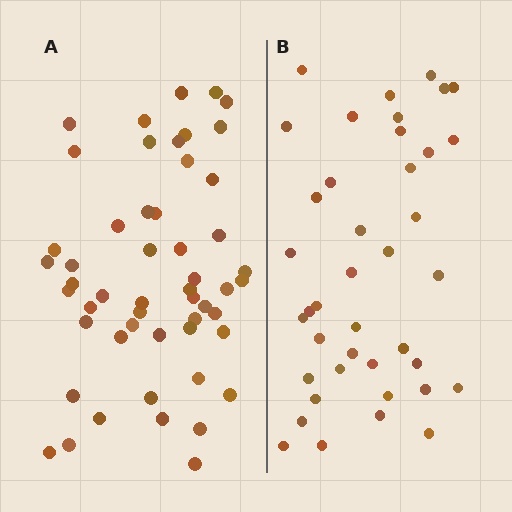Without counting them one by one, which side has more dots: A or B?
Region A (the left region) has more dots.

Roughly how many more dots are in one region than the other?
Region A has roughly 12 or so more dots than region B.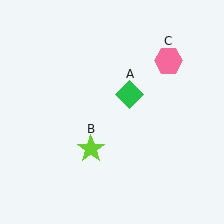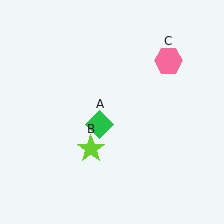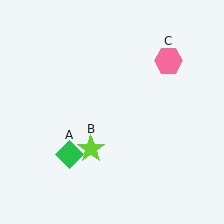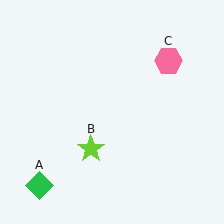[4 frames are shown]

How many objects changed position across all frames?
1 object changed position: green diamond (object A).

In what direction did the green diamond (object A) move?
The green diamond (object A) moved down and to the left.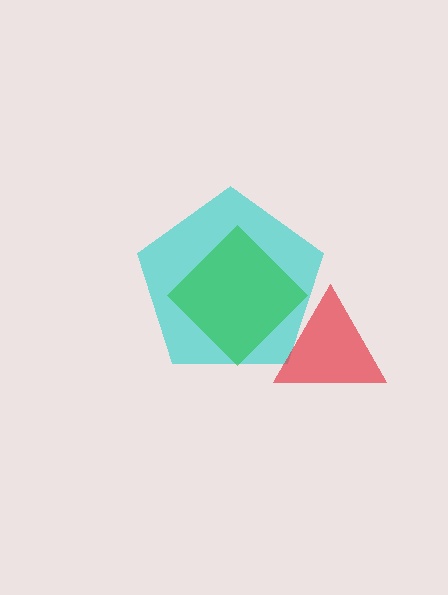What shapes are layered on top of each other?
The layered shapes are: a cyan pentagon, a green diamond, a red triangle.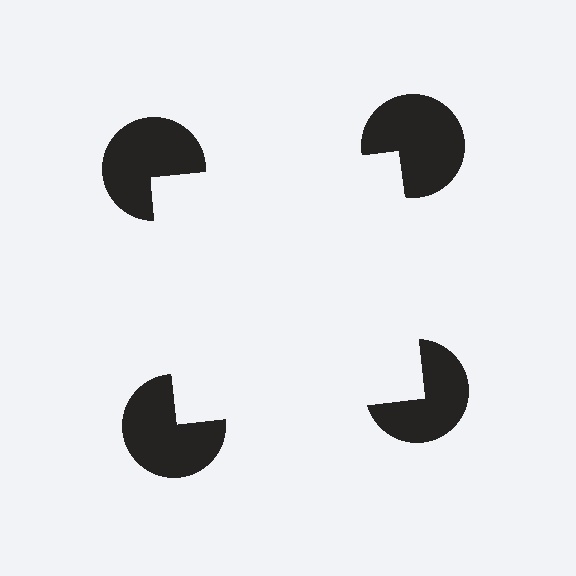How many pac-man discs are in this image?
There are 4 — one at each vertex of the illusory square.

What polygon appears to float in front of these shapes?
An illusory square — its edges are inferred from the aligned wedge cuts in the pac-man discs, not physically drawn.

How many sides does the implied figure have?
4 sides.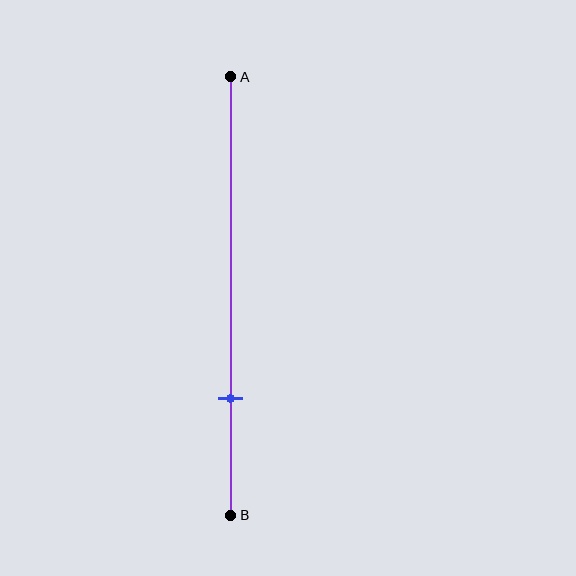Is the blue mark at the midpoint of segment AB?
No, the mark is at about 75% from A, not at the 50% midpoint.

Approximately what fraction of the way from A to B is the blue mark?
The blue mark is approximately 75% of the way from A to B.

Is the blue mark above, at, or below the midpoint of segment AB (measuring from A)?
The blue mark is below the midpoint of segment AB.